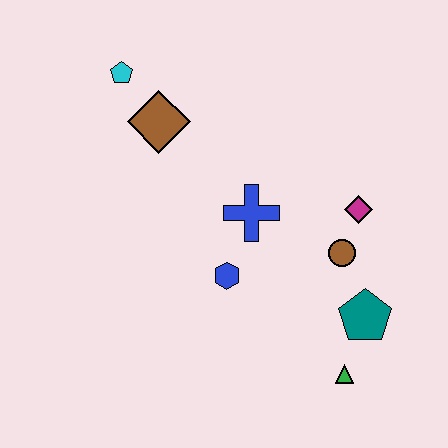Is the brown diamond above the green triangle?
Yes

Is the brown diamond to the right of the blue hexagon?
No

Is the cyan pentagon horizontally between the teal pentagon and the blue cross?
No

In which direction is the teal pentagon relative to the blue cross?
The teal pentagon is to the right of the blue cross.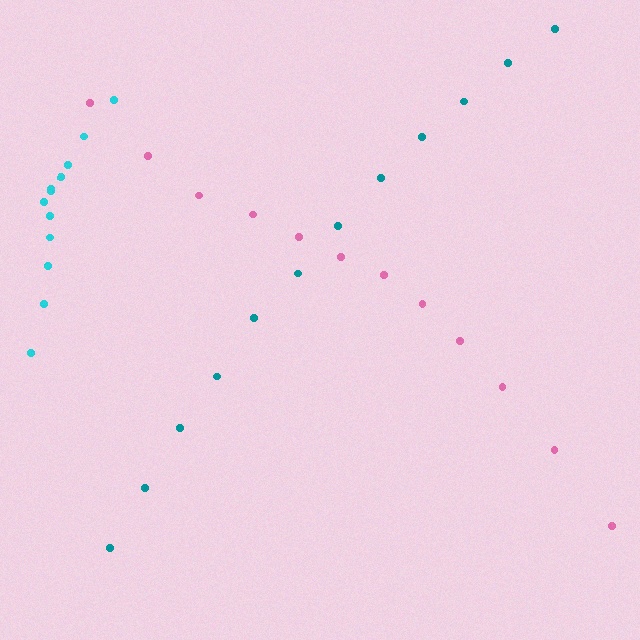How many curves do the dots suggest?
There are 3 distinct paths.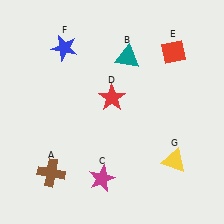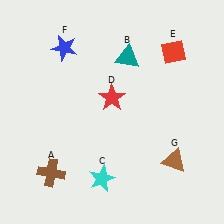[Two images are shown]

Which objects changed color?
C changed from magenta to cyan. G changed from yellow to brown.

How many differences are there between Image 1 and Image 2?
There are 2 differences between the two images.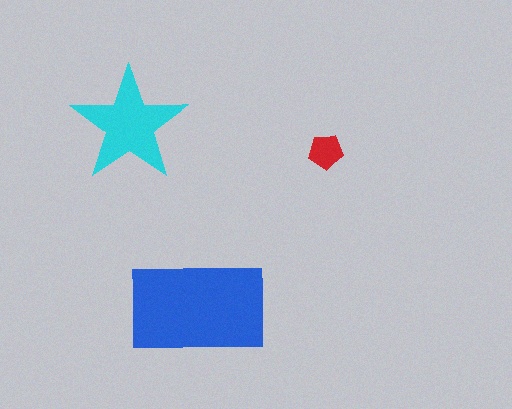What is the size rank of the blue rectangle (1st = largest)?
1st.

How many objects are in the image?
There are 3 objects in the image.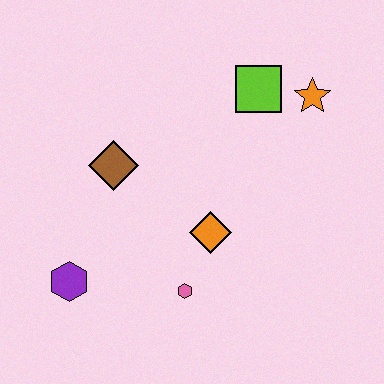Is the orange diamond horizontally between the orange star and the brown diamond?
Yes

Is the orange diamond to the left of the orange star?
Yes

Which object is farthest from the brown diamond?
The orange star is farthest from the brown diamond.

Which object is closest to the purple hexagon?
The pink hexagon is closest to the purple hexagon.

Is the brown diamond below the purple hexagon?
No